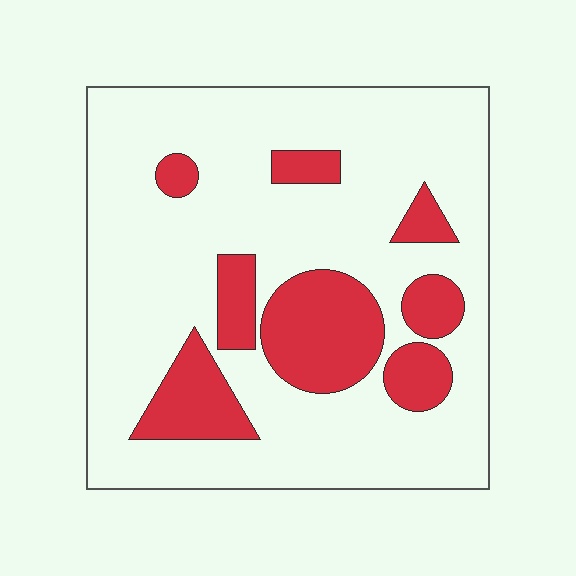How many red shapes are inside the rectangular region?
8.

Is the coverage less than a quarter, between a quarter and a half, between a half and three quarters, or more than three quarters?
Less than a quarter.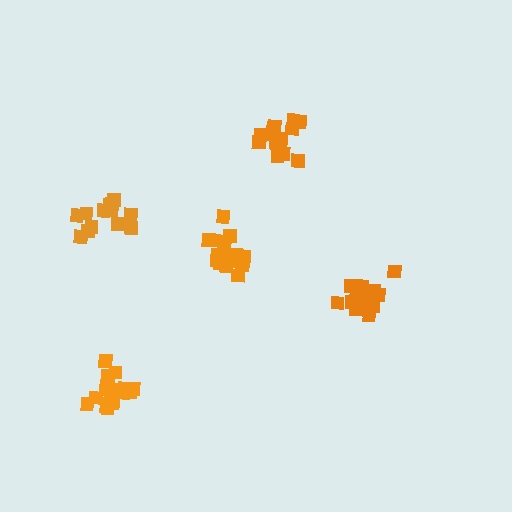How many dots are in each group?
Group 1: 14 dots, Group 2: 15 dots, Group 3: 15 dots, Group 4: 18 dots, Group 5: 17 dots (79 total).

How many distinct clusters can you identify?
There are 5 distinct clusters.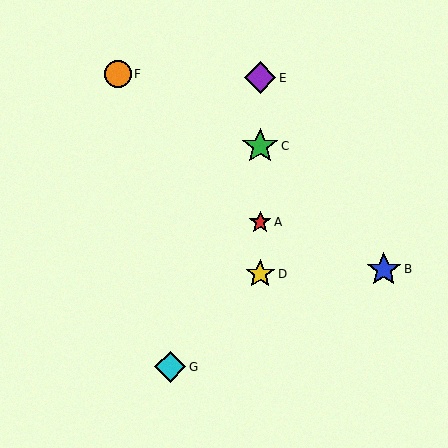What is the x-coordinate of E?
Object E is at x≈260.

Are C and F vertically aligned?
No, C is at x≈260 and F is at x≈118.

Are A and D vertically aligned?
Yes, both are at x≈260.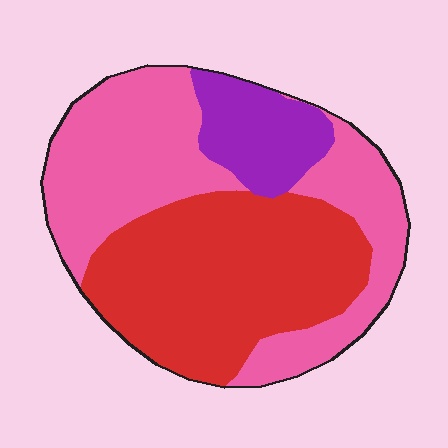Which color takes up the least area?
Purple, at roughly 15%.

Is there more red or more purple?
Red.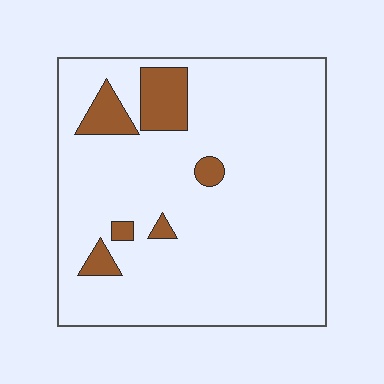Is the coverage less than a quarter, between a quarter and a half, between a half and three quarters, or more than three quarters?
Less than a quarter.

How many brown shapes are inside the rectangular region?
6.